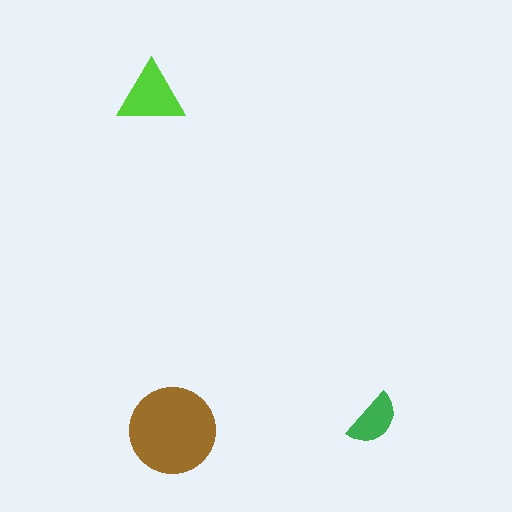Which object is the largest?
The brown circle.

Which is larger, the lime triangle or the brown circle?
The brown circle.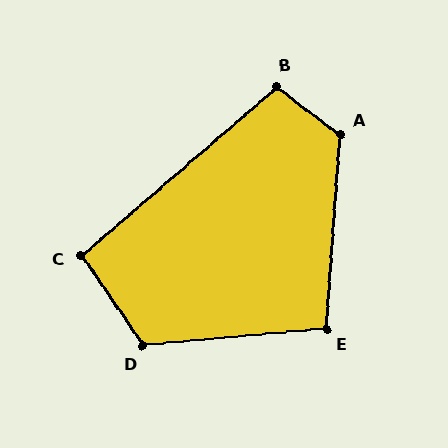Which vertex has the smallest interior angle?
C, at approximately 96 degrees.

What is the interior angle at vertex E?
Approximately 99 degrees (obtuse).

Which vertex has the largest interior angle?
A, at approximately 122 degrees.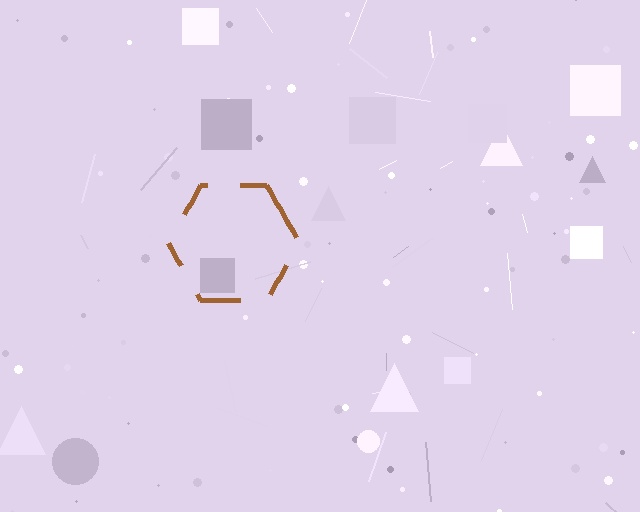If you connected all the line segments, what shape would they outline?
They would outline a hexagon.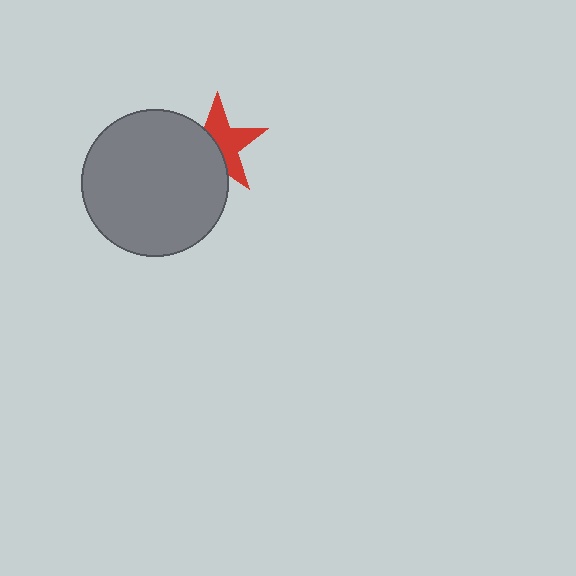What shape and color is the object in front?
The object in front is a gray circle.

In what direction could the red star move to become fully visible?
The red star could move right. That would shift it out from behind the gray circle entirely.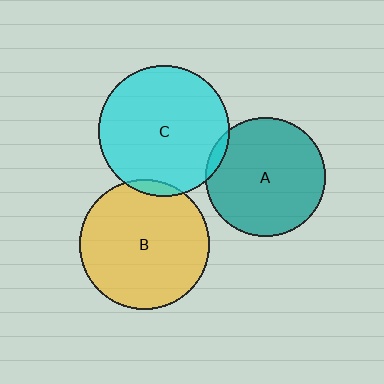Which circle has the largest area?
Circle C (cyan).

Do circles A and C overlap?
Yes.